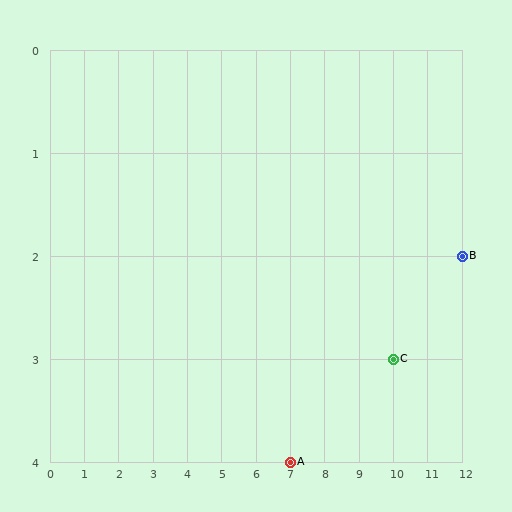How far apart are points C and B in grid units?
Points C and B are 2 columns and 1 row apart (about 2.2 grid units diagonally).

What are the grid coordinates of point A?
Point A is at grid coordinates (7, 4).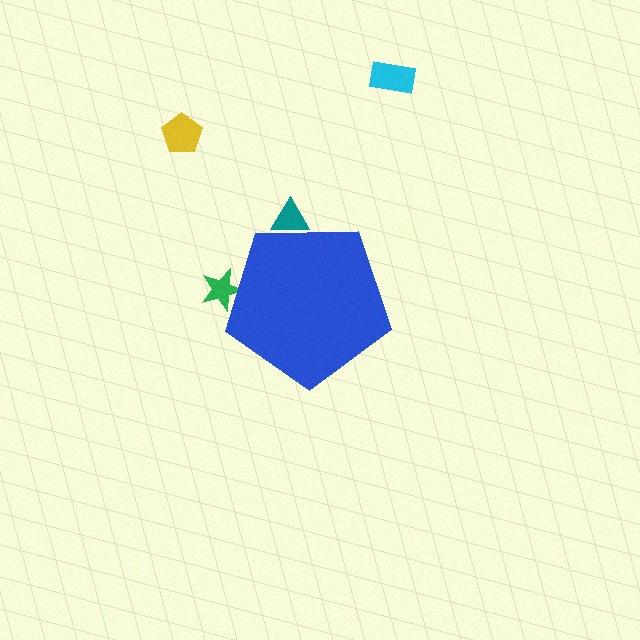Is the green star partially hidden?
Yes, the green star is partially hidden behind the blue pentagon.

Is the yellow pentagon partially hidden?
No, the yellow pentagon is fully visible.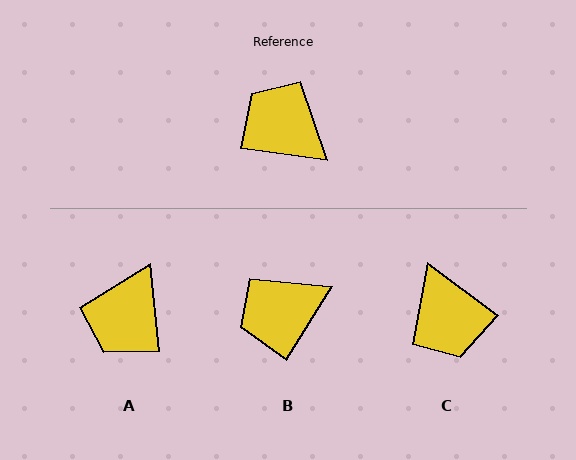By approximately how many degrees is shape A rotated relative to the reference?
Approximately 103 degrees counter-clockwise.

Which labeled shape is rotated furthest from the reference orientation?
C, about 151 degrees away.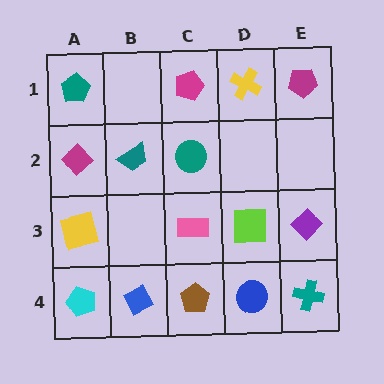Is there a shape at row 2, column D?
No, that cell is empty.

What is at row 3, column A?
A yellow square.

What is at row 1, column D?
A yellow cross.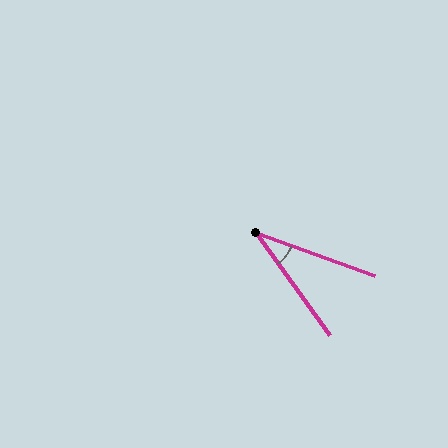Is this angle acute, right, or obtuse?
It is acute.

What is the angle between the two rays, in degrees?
Approximately 34 degrees.